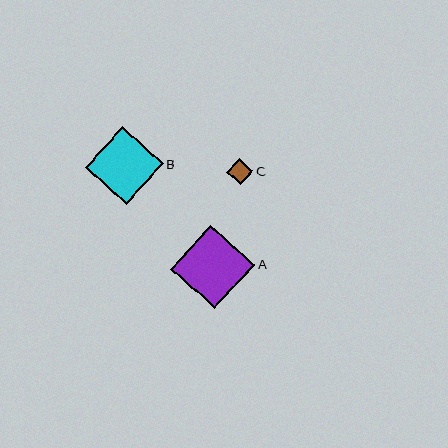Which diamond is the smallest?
Diamond C is the smallest with a size of approximately 26 pixels.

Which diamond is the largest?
Diamond A is the largest with a size of approximately 84 pixels.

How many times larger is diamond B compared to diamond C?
Diamond B is approximately 3.0 times the size of diamond C.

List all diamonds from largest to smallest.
From largest to smallest: A, B, C.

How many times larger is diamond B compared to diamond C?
Diamond B is approximately 3.0 times the size of diamond C.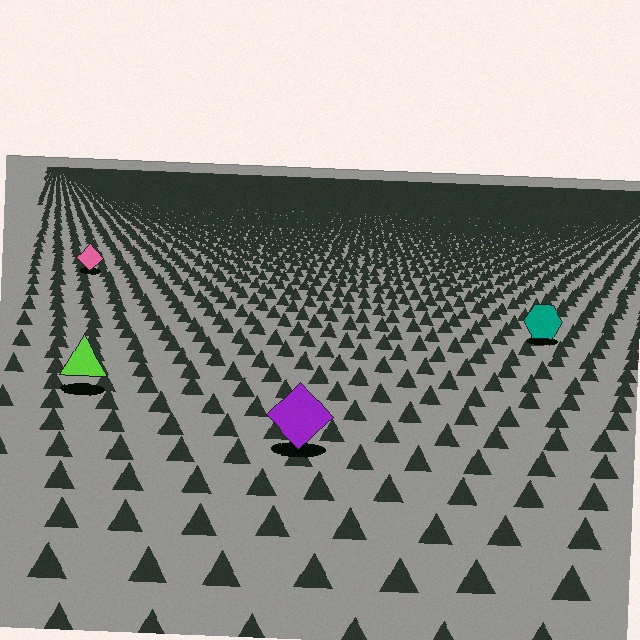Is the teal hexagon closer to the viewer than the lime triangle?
No. The lime triangle is closer — you can tell from the texture gradient: the ground texture is coarser near it.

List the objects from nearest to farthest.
From nearest to farthest: the purple diamond, the lime triangle, the teal hexagon, the pink diamond.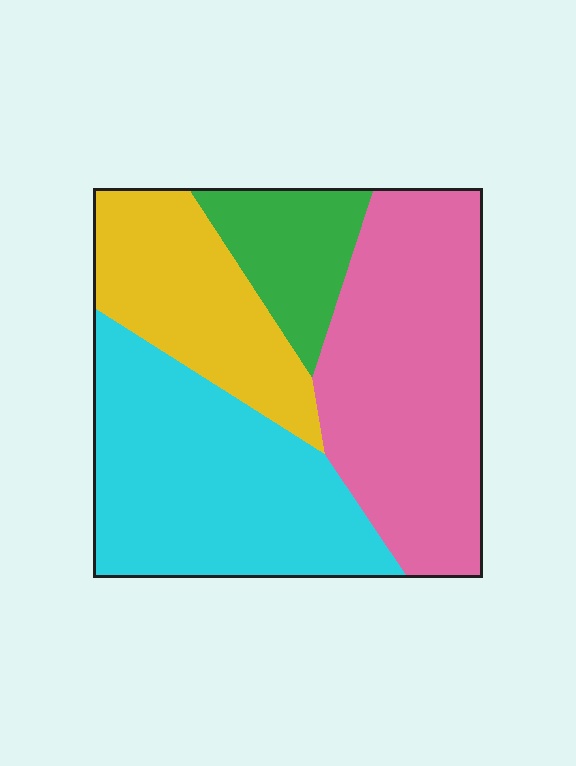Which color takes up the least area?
Green, at roughly 10%.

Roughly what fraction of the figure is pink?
Pink covers roughly 35% of the figure.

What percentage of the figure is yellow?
Yellow takes up less than a quarter of the figure.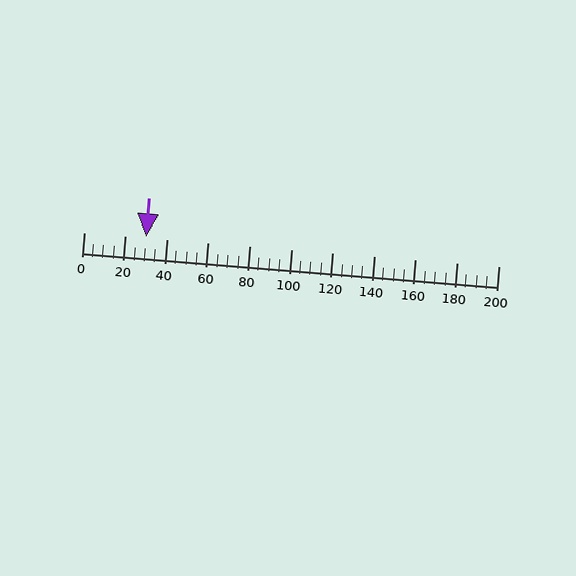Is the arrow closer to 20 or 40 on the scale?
The arrow is closer to 40.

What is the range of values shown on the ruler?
The ruler shows values from 0 to 200.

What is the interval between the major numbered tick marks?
The major tick marks are spaced 20 units apart.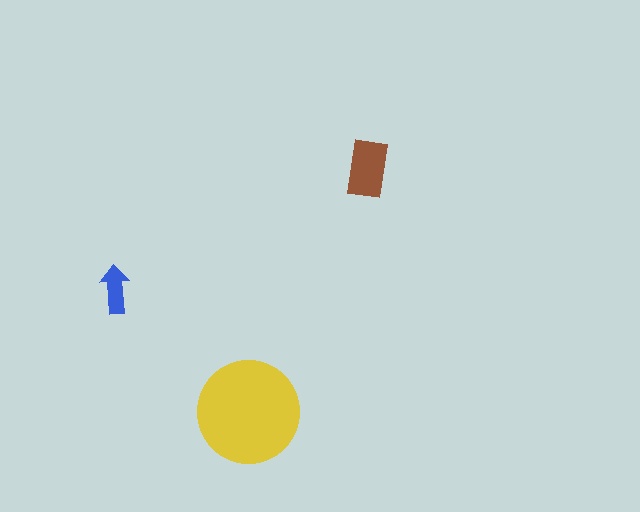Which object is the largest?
The yellow circle.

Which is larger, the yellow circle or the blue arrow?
The yellow circle.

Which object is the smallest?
The blue arrow.